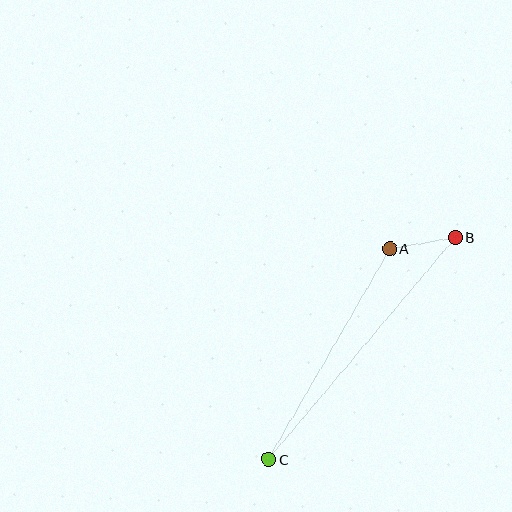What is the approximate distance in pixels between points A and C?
The distance between A and C is approximately 243 pixels.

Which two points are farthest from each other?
Points B and C are farthest from each other.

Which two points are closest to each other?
Points A and B are closest to each other.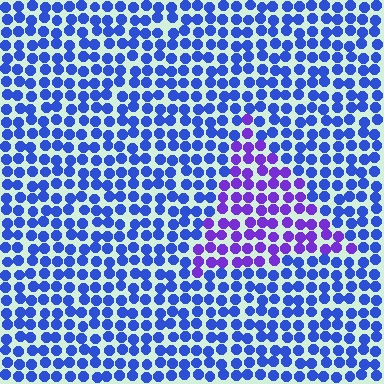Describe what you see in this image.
The image is filled with small blue elements in a uniform arrangement. A triangle-shaped region is visible where the elements are tinted to a slightly different hue, forming a subtle color boundary.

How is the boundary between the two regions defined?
The boundary is defined purely by a slight shift in hue (about 39 degrees). Spacing, size, and orientation are identical on both sides.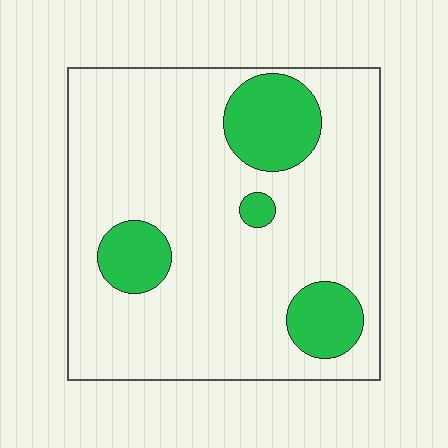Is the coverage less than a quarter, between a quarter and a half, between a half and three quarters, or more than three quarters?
Less than a quarter.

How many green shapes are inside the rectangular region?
4.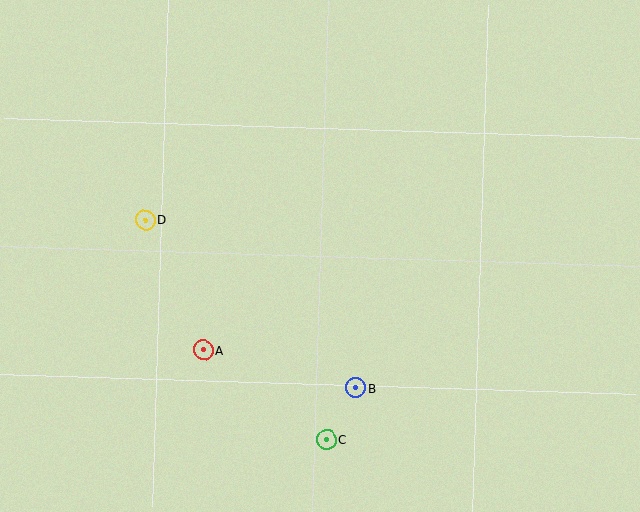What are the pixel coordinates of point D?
Point D is at (145, 220).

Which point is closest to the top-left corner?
Point D is closest to the top-left corner.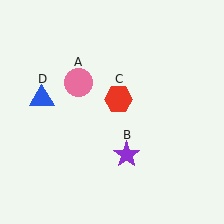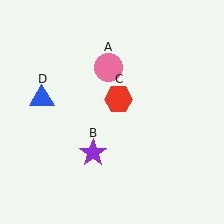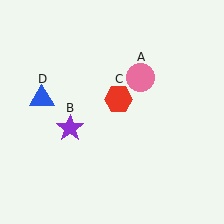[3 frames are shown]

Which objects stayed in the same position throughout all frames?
Red hexagon (object C) and blue triangle (object D) remained stationary.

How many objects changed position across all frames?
2 objects changed position: pink circle (object A), purple star (object B).